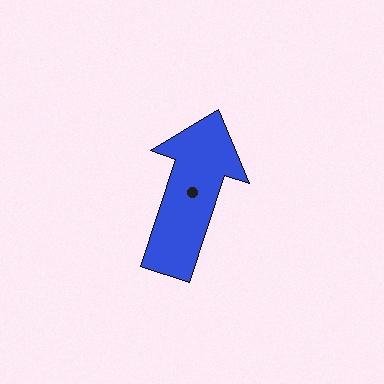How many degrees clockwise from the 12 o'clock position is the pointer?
Approximately 18 degrees.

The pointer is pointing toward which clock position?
Roughly 1 o'clock.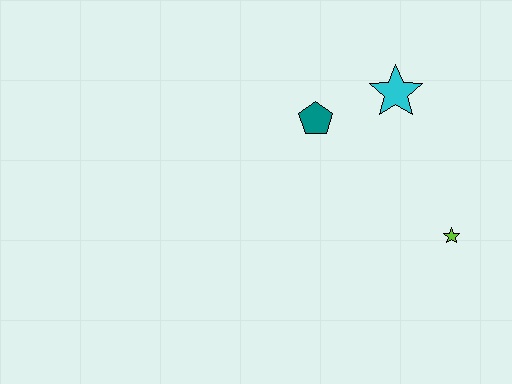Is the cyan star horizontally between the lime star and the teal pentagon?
Yes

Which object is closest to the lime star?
The cyan star is closest to the lime star.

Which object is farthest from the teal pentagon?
The lime star is farthest from the teal pentagon.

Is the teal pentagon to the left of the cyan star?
Yes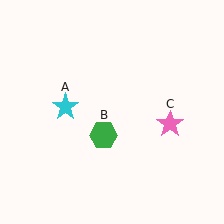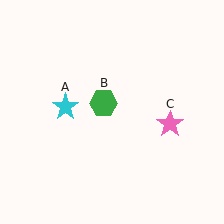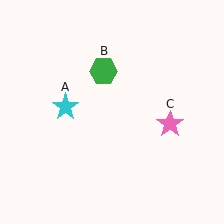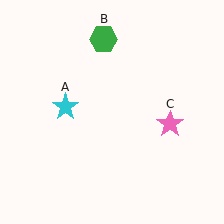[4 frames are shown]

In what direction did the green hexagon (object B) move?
The green hexagon (object B) moved up.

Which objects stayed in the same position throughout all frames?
Cyan star (object A) and pink star (object C) remained stationary.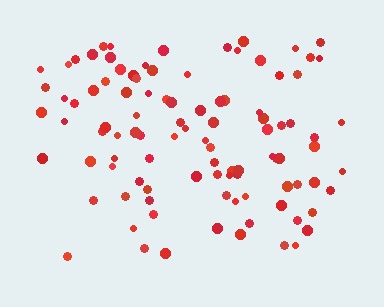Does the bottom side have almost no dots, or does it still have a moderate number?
Still a moderate number, just noticeably fewer than the top.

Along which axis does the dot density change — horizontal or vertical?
Vertical.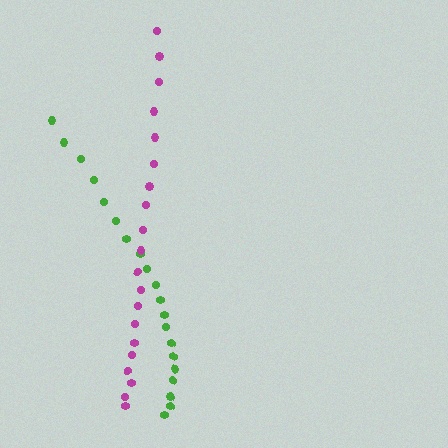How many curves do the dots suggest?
There are 2 distinct paths.